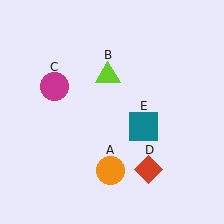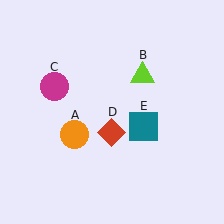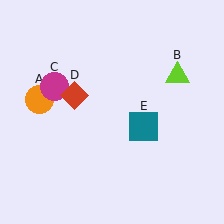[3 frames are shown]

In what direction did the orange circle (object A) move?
The orange circle (object A) moved up and to the left.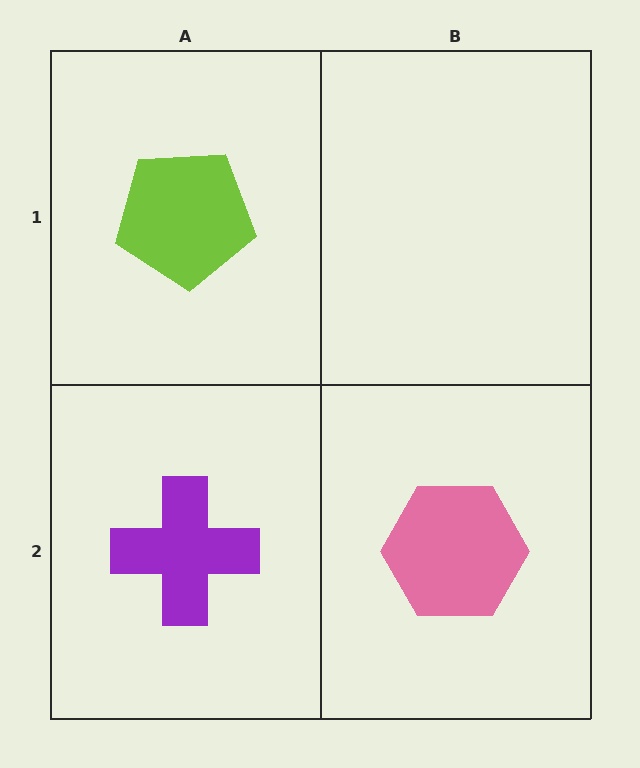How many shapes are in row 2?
2 shapes.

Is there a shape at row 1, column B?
No, that cell is empty.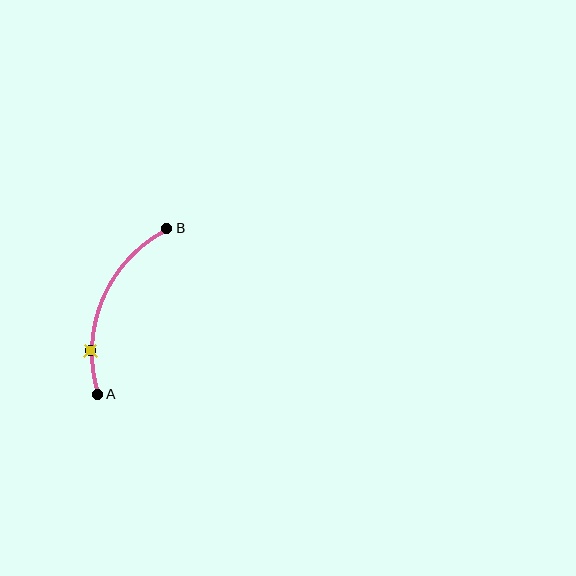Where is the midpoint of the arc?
The arc midpoint is the point on the curve farthest from the straight line joining A and B. It sits to the left of that line.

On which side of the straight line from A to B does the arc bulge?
The arc bulges to the left of the straight line connecting A and B.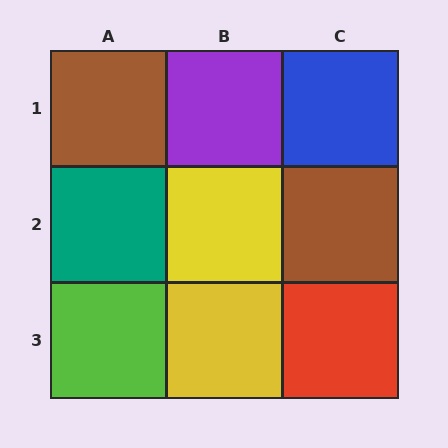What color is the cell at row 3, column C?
Red.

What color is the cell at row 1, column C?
Blue.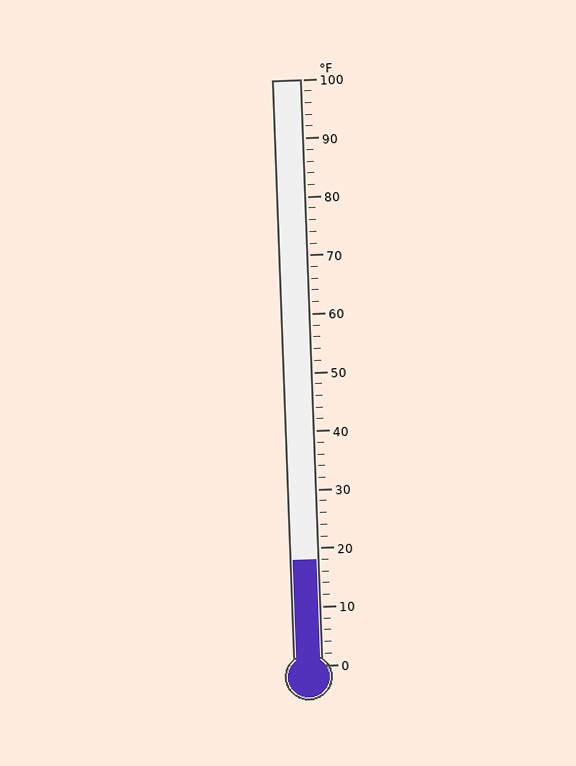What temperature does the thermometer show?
The thermometer shows approximately 18°F.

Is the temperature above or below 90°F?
The temperature is below 90°F.